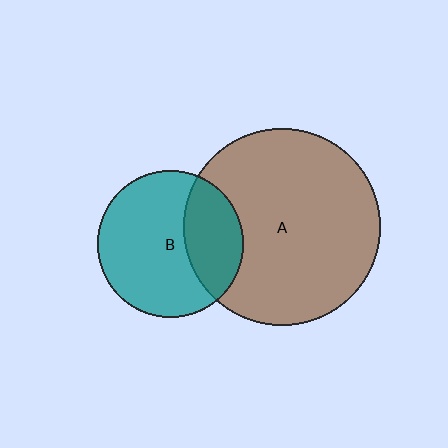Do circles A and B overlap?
Yes.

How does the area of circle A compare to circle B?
Approximately 1.8 times.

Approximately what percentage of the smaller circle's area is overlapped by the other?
Approximately 30%.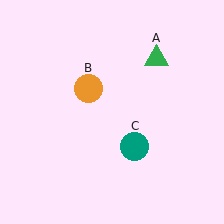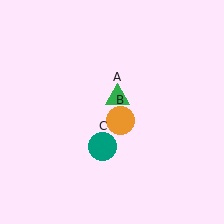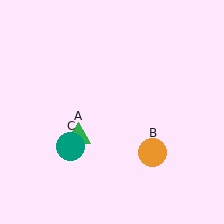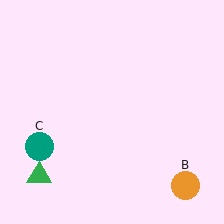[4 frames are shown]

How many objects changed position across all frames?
3 objects changed position: green triangle (object A), orange circle (object B), teal circle (object C).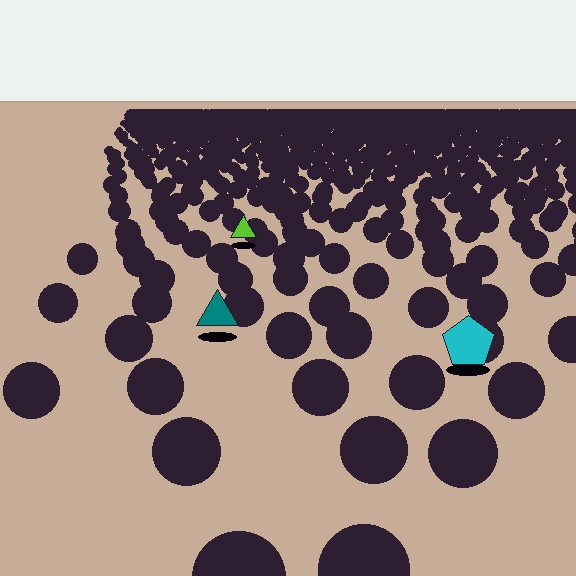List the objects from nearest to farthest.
From nearest to farthest: the cyan pentagon, the teal triangle, the lime triangle.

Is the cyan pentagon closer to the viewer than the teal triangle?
Yes. The cyan pentagon is closer — you can tell from the texture gradient: the ground texture is coarser near it.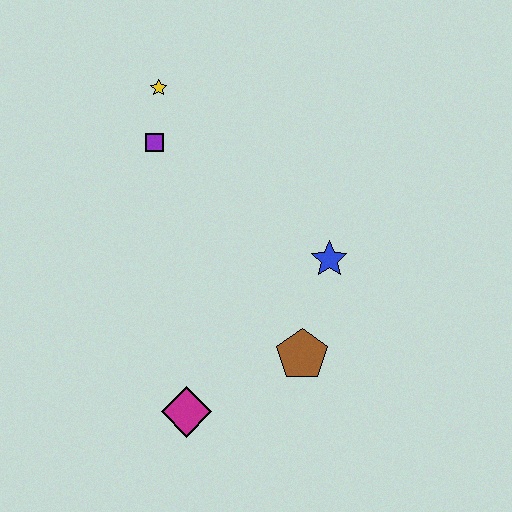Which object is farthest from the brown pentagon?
The yellow star is farthest from the brown pentagon.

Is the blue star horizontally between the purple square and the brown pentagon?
No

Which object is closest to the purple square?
The yellow star is closest to the purple square.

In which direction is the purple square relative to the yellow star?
The purple square is below the yellow star.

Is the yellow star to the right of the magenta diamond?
No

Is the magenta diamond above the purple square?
No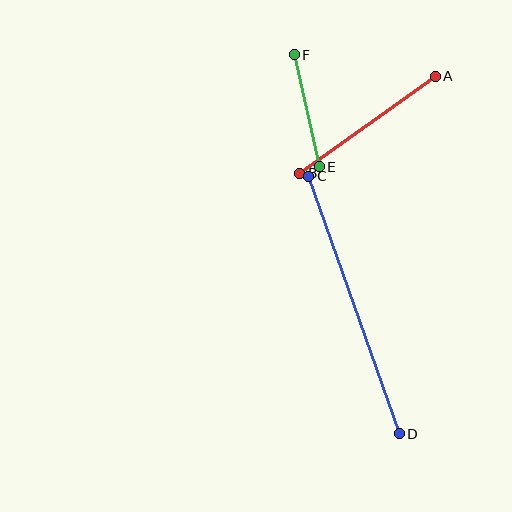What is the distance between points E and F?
The distance is approximately 115 pixels.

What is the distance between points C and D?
The distance is approximately 273 pixels.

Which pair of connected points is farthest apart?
Points C and D are farthest apart.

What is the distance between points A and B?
The distance is approximately 166 pixels.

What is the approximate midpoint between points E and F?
The midpoint is at approximately (307, 111) pixels.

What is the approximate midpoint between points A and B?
The midpoint is at approximately (367, 125) pixels.